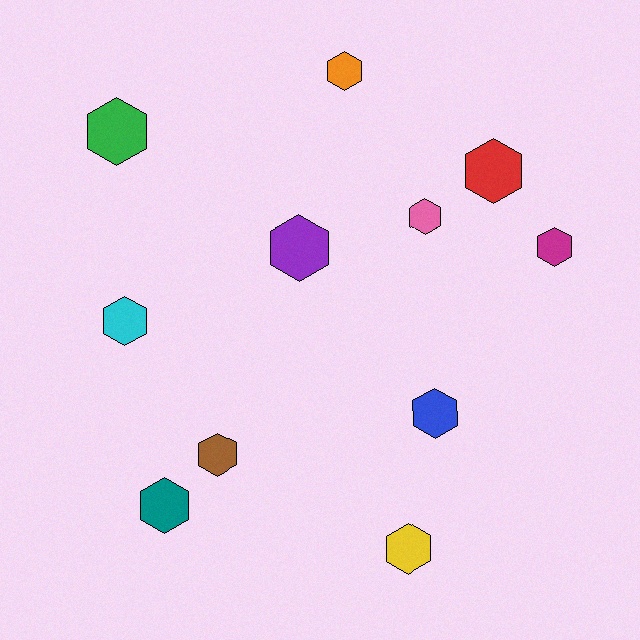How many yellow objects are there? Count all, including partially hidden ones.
There is 1 yellow object.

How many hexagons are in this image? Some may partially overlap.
There are 11 hexagons.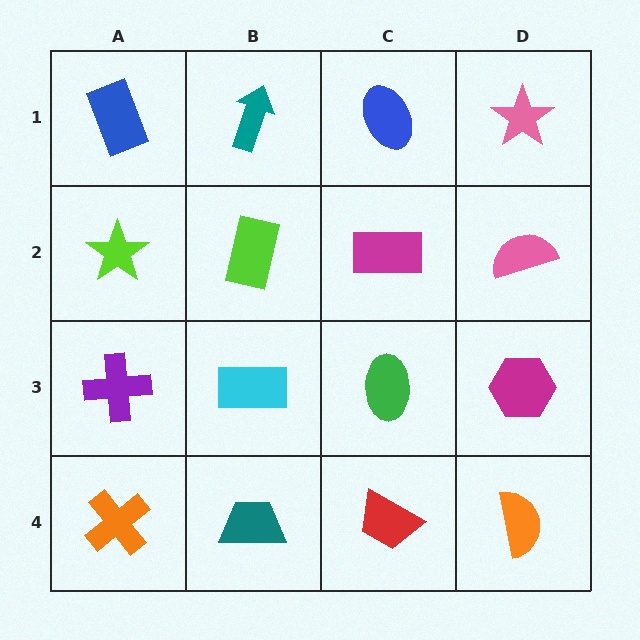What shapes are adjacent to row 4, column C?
A green ellipse (row 3, column C), a teal trapezoid (row 4, column B), an orange semicircle (row 4, column D).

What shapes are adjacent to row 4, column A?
A purple cross (row 3, column A), a teal trapezoid (row 4, column B).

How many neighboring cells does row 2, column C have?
4.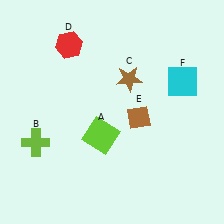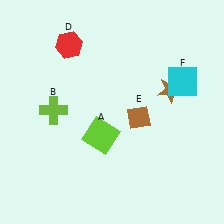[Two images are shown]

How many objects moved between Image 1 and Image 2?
2 objects moved between the two images.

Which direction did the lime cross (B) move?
The lime cross (B) moved up.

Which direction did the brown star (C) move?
The brown star (C) moved right.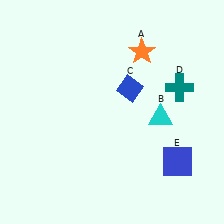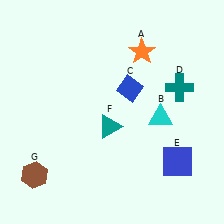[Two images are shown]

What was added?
A teal triangle (F), a brown hexagon (G) were added in Image 2.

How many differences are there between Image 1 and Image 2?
There are 2 differences between the two images.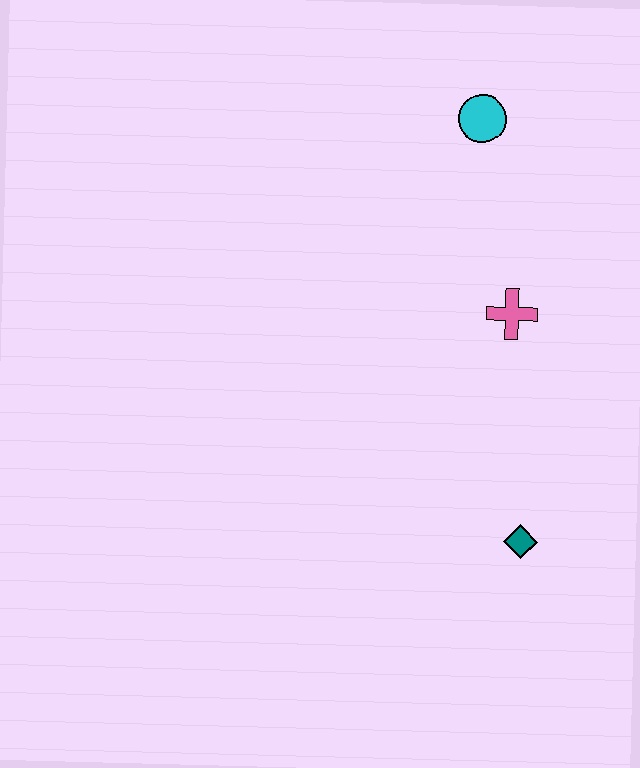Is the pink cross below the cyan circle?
Yes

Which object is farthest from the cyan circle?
The teal diamond is farthest from the cyan circle.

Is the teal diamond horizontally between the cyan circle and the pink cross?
No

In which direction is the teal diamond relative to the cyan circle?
The teal diamond is below the cyan circle.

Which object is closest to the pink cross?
The cyan circle is closest to the pink cross.